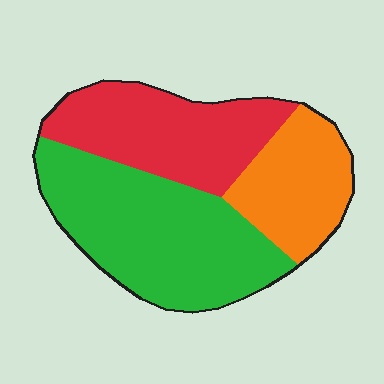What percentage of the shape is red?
Red covers roughly 30% of the shape.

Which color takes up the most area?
Green, at roughly 45%.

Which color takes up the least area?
Orange, at roughly 25%.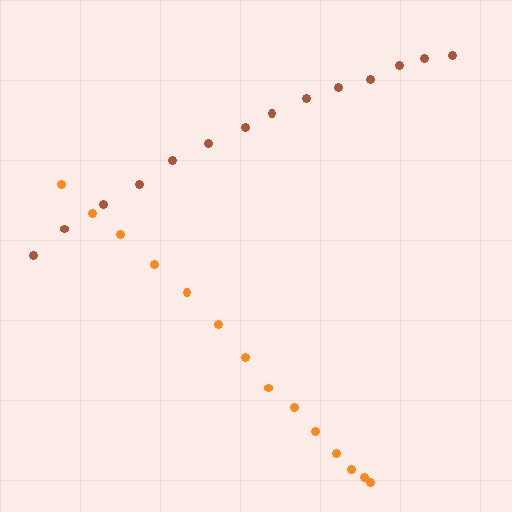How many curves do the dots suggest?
There are 2 distinct paths.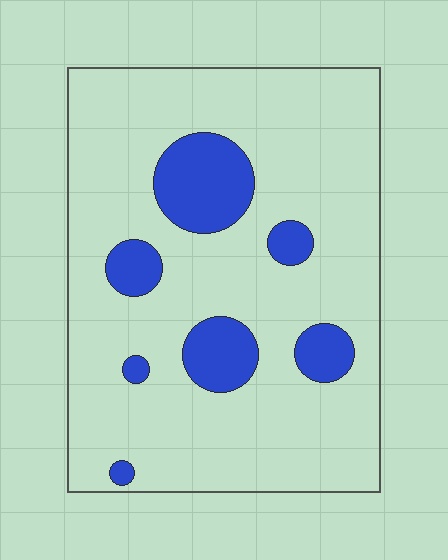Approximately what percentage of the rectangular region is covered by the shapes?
Approximately 15%.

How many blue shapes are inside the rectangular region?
7.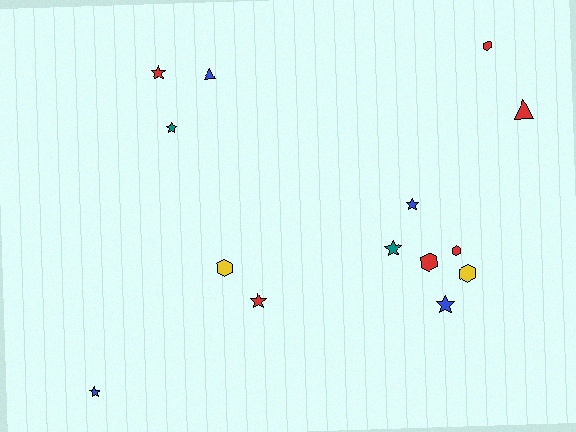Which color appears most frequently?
Red, with 6 objects.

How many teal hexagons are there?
There are no teal hexagons.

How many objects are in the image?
There are 14 objects.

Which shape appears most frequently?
Star, with 7 objects.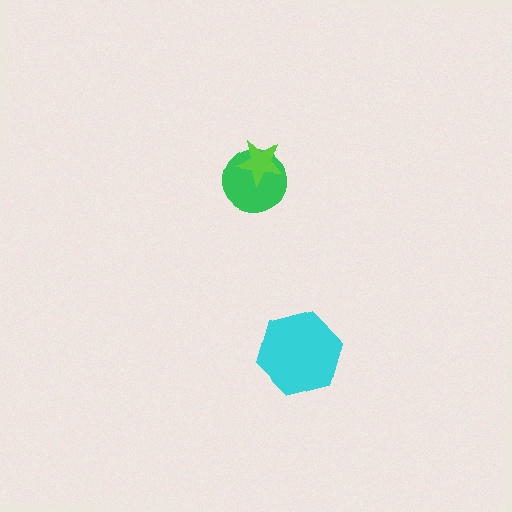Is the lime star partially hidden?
No, no other shape covers it.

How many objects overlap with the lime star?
1 object overlaps with the lime star.